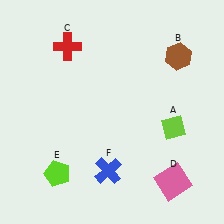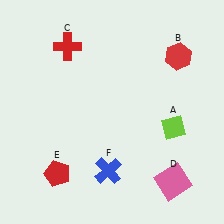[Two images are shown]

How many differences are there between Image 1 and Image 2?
There are 2 differences between the two images.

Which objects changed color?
B changed from brown to red. E changed from lime to red.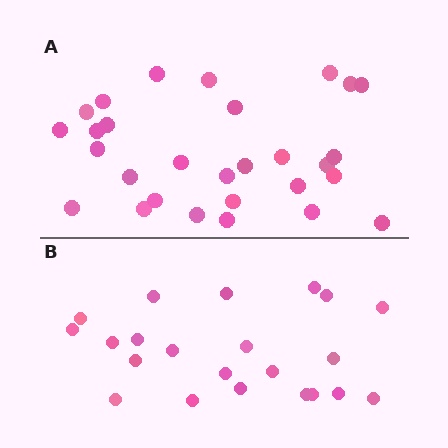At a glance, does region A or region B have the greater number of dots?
Region A (the top region) has more dots.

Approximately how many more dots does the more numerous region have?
Region A has roughly 8 or so more dots than region B.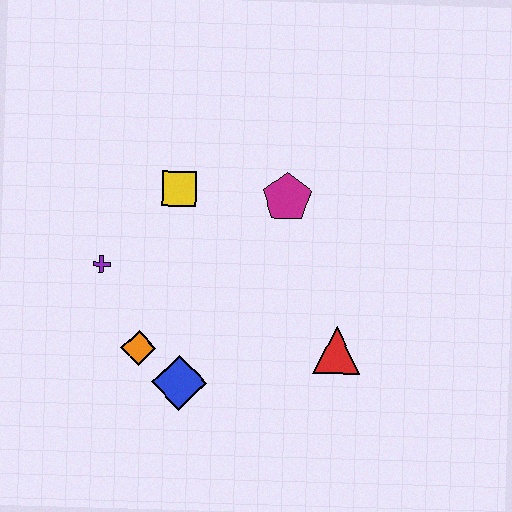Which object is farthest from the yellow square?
The red triangle is farthest from the yellow square.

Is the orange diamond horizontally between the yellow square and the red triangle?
No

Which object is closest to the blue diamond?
The orange diamond is closest to the blue diamond.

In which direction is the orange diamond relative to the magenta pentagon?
The orange diamond is below the magenta pentagon.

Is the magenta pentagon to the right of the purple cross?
Yes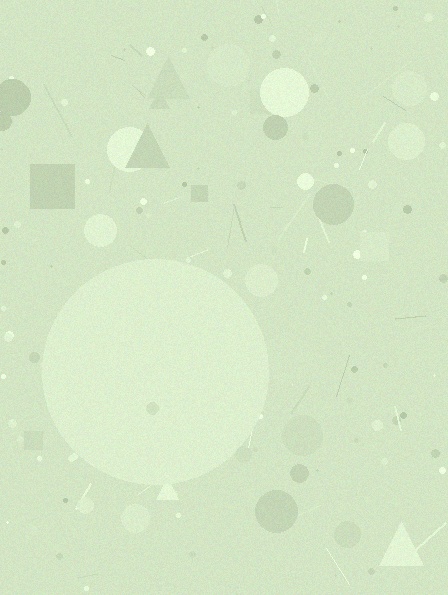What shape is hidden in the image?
A circle is hidden in the image.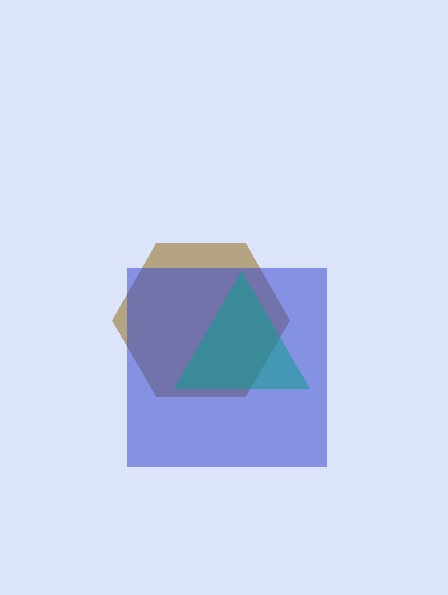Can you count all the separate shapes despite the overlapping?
Yes, there are 3 separate shapes.